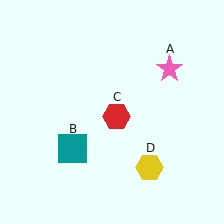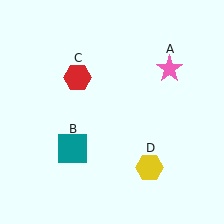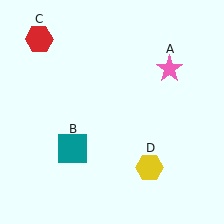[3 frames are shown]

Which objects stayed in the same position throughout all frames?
Pink star (object A) and teal square (object B) and yellow hexagon (object D) remained stationary.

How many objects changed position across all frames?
1 object changed position: red hexagon (object C).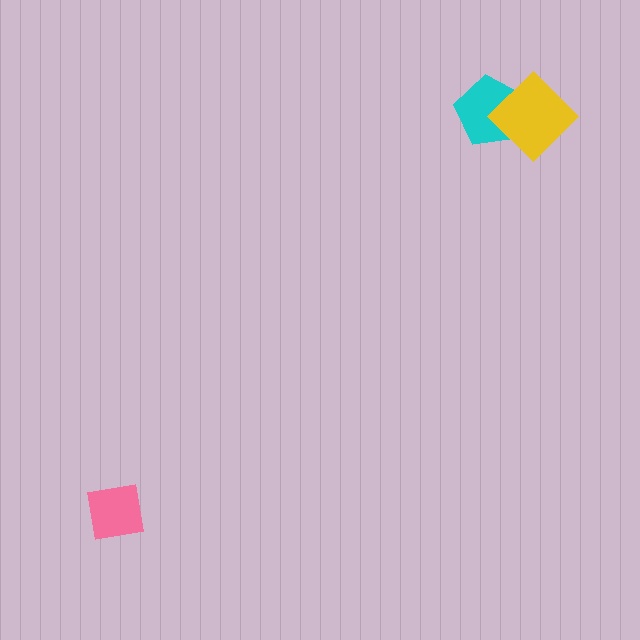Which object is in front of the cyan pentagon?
The yellow diamond is in front of the cyan pentagon.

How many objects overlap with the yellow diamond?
1 object overlaps with the yellow diamond.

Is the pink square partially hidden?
No, no other shape covers it.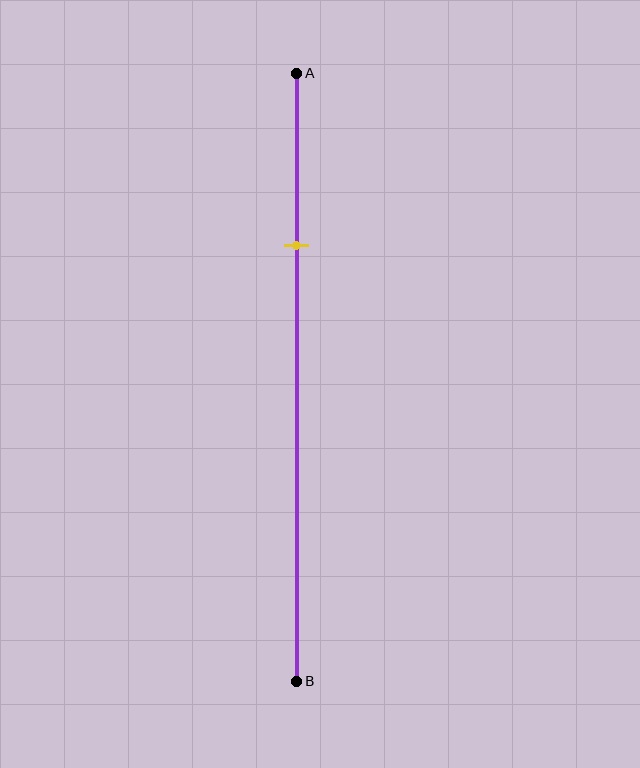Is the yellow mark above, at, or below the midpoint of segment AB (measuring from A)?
The yellow mark is above the midpoint of segment AB.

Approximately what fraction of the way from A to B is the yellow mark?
The yellow mark is approximately 30% of the way from A to B.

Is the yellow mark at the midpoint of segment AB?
No, the mark is at about 30% from A, not at the 50% midpoint.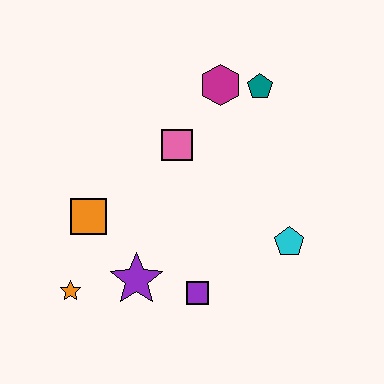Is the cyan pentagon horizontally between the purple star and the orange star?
No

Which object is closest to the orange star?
The purple star is closest to the orange star.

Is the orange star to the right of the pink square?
No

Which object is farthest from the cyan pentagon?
The orange star is farthest from the cyan pentagon.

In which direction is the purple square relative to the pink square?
The purple square is below the pink square.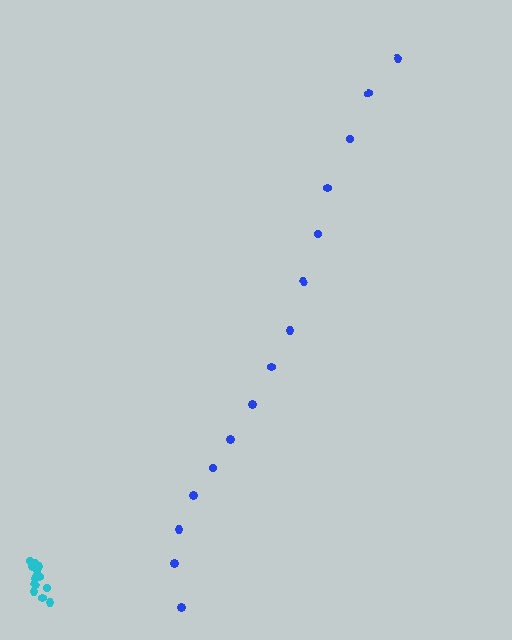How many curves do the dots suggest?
There are 2 distinct paths.